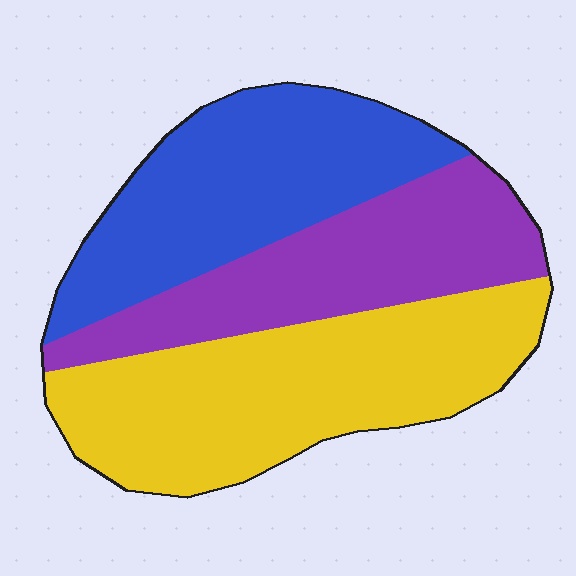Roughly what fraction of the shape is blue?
Blue takes up between a quarter and a half of the shape.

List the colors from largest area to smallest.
From largest to smallest: yellow, blue, purple.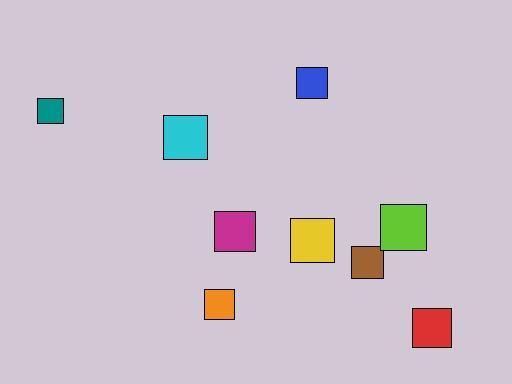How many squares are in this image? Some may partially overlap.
There are 9 squares.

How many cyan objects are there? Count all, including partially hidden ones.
There is 1 cyan object.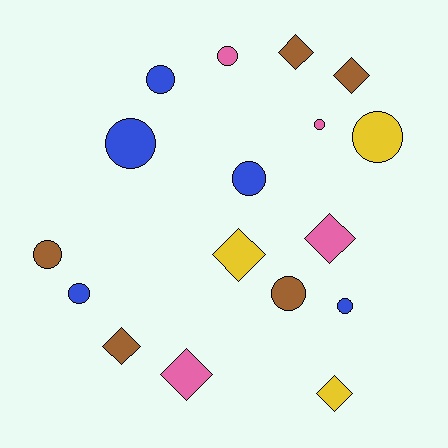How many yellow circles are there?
There is 1 yellow circle.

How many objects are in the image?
There are 17 objects.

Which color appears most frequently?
Brown, with 5 objects.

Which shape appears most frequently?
Circle, with 10 objects.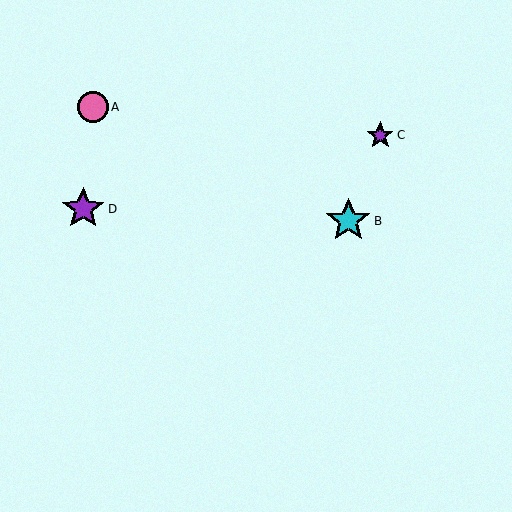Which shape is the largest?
The cyan star (labeled B) is the largest.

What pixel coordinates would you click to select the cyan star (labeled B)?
Click at (348, 221) to select the cyan star B.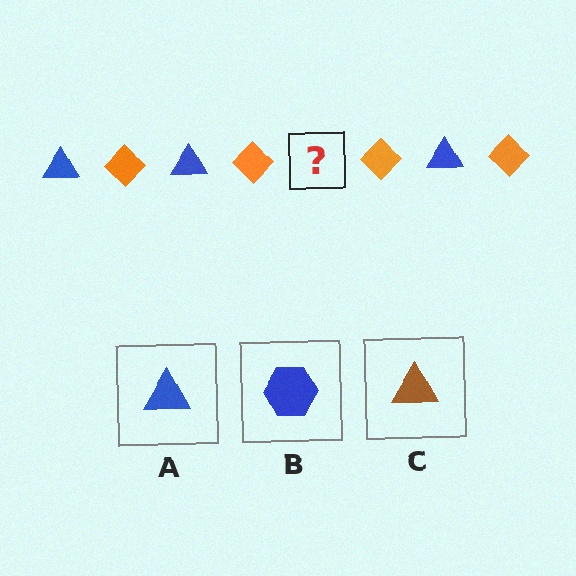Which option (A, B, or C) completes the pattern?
A.